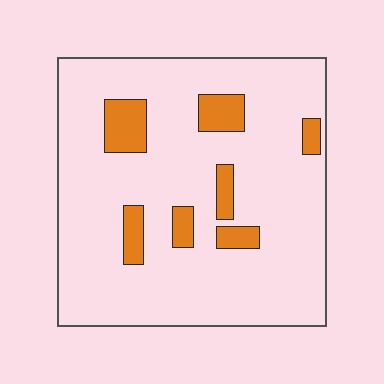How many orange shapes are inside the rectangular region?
7.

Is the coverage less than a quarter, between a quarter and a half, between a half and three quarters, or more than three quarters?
Less than a quarter.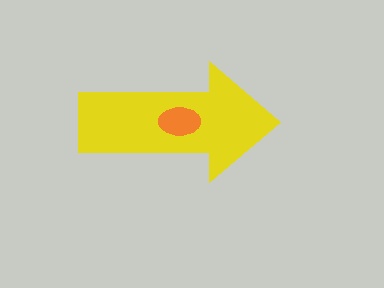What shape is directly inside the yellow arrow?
The orange ellipse.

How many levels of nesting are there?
2.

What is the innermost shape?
The orange ellipse.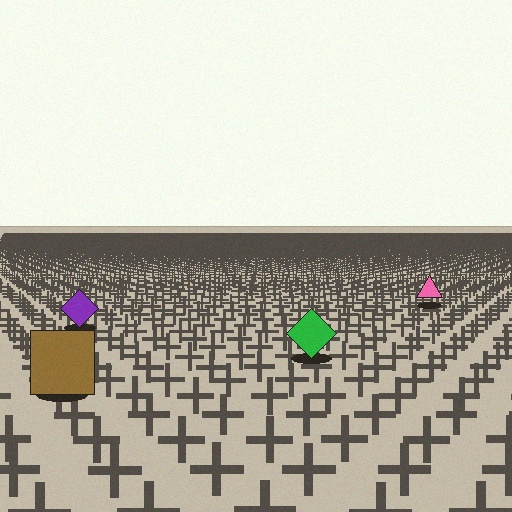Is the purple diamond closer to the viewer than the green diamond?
No. The green diamond is closer — you can tell from the texture gradient: the ground texture is coarser near it.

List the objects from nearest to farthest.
From nearest to farthest: the brown square, the green diamond, the purple diamond, the pink triangle.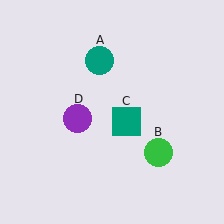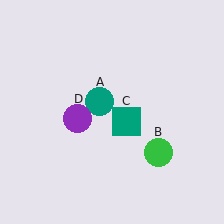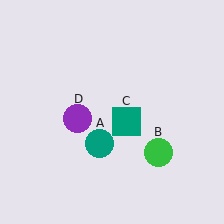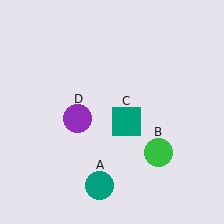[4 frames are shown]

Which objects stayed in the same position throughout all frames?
Green circle (object B) and teal square (object C) and purple circle (object D) remained stationary.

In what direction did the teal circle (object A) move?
The teal circle (object A) moved down.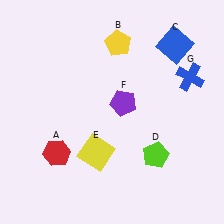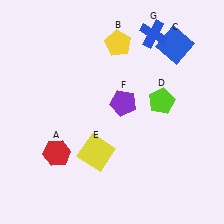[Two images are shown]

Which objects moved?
The objects that moved are: the lime pentagon (D), the blue cross (G).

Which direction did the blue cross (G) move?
The blue cross (G) moved up.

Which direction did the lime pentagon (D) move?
The lime pentagon (D) moved up.